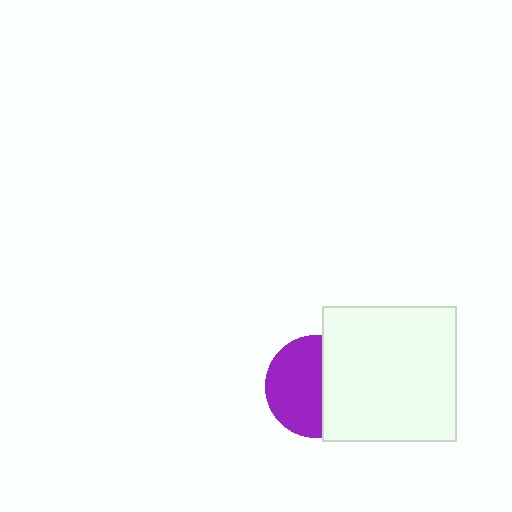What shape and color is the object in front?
The object in front is a white square.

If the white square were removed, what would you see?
You would see the complete purple circle.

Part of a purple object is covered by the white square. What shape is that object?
It is a circle.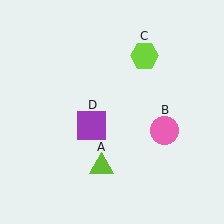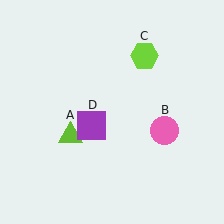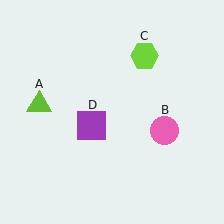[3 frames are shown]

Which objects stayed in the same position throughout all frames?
Pink circle (object B) and lime hexagon (object C) and purple square (object D) remained stationary.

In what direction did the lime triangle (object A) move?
The lime triangle (object A) moved up and to the left.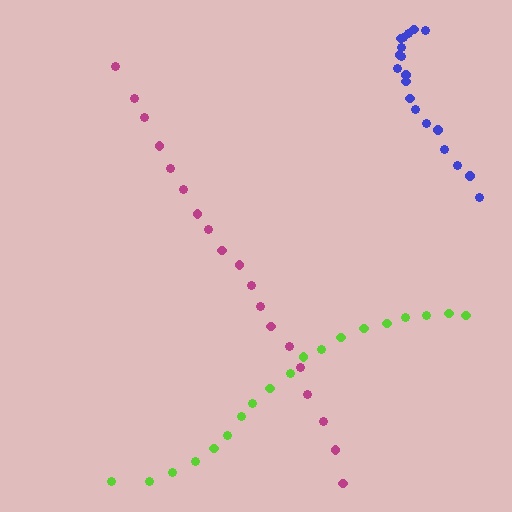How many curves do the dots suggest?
There are 3 distinct paths.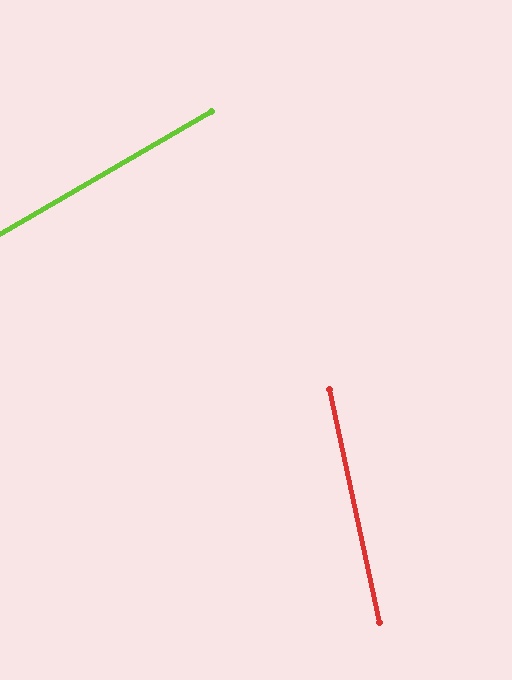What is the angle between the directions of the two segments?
Approximately 72 degrees.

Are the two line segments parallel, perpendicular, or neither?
Neither parallel nor perpendicular — they differ by about 72°.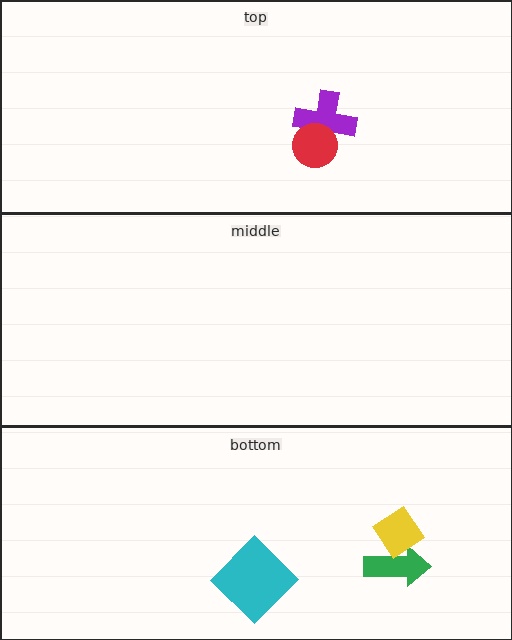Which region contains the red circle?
The top region.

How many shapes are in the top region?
2.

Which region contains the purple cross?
The top region.